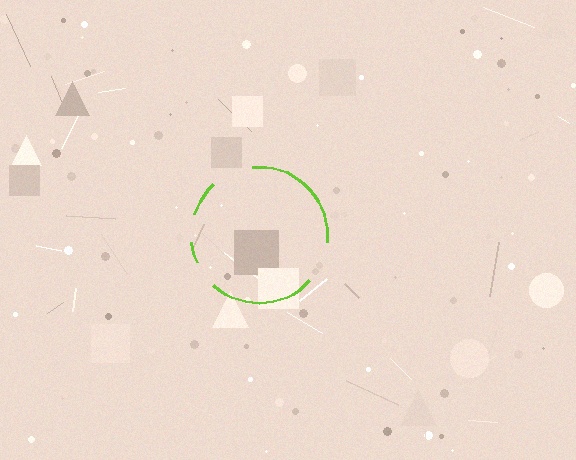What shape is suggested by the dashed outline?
The dashed outline suggests a circle.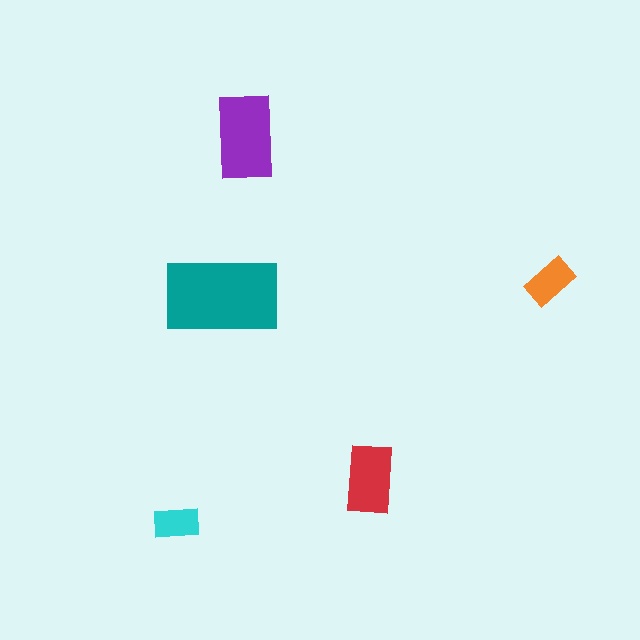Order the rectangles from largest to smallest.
the teal one, the purple one, the red one, the orange one, the cyan one.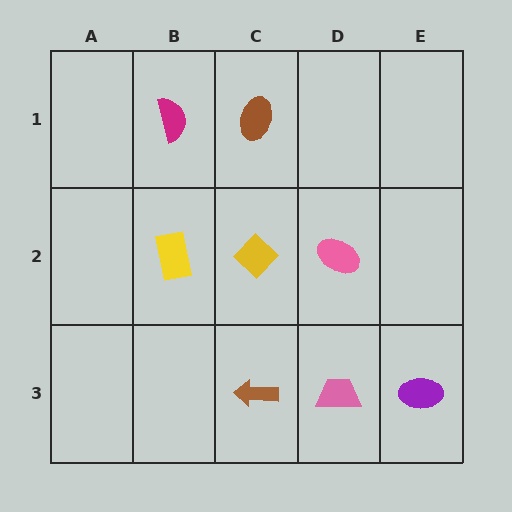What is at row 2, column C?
A yellow diamond.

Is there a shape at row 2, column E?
No, that cell is empty.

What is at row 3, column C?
A brown arrow.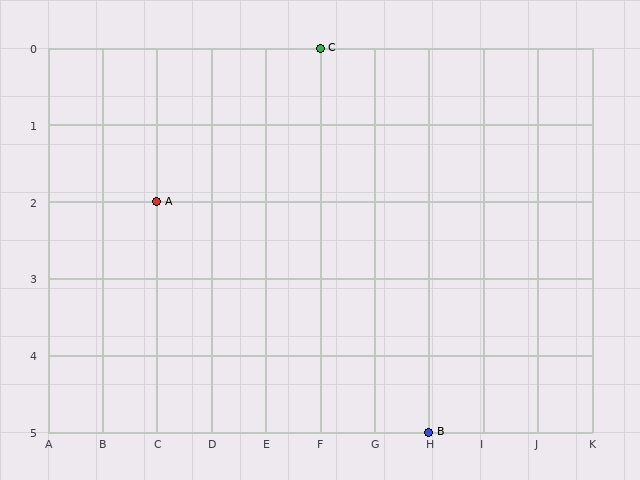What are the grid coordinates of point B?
Point B is at grid coordinates (H, 5).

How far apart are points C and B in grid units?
Points C and B are 2 columns and 5 rows apart (about 5.4 grid units diagonally).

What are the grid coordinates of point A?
Point A is at grid coordinates (C, 2).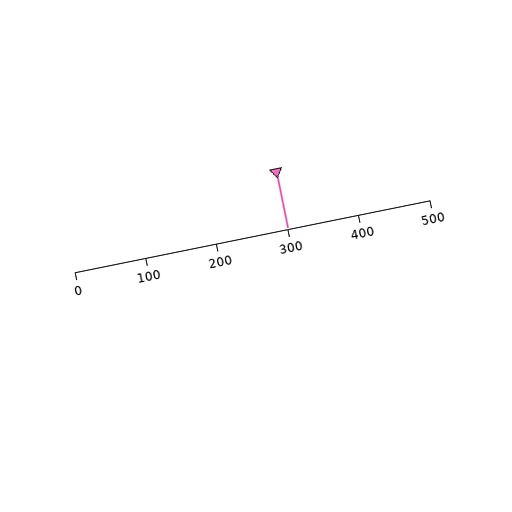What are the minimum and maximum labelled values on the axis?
The axis runs from 0 to 500.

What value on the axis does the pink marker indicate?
The marker indicates approximately 300.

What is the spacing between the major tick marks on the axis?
The major ticks are spaced 100 apart.